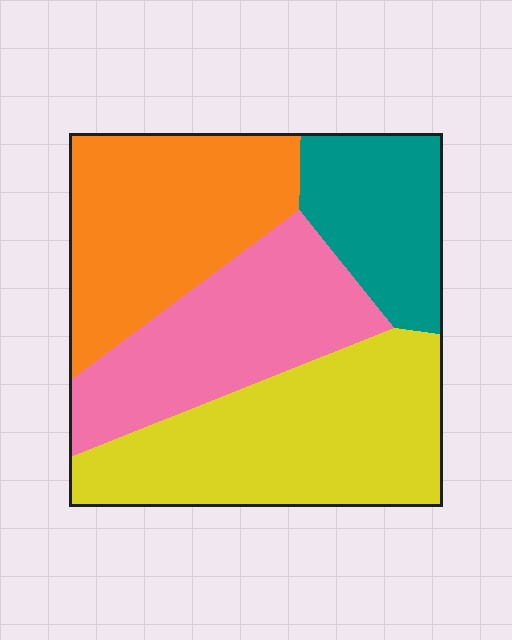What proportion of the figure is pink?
Pink takes up about one quarter (1/4) of the figure.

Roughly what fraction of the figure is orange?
Orange takes up about one quarter (1/4) of the figure.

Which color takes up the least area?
Teal, at roughly 15%.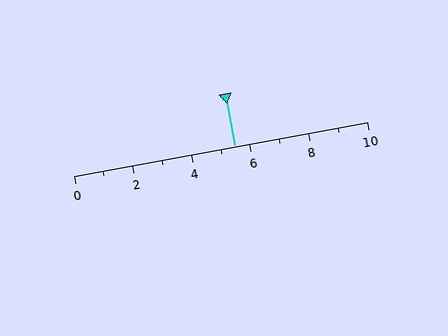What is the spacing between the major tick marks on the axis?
The major ticks are spaced 2 apart.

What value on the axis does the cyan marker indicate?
The marker indicates approximately 5.5.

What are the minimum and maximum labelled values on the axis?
The axis runs from 0 to 10.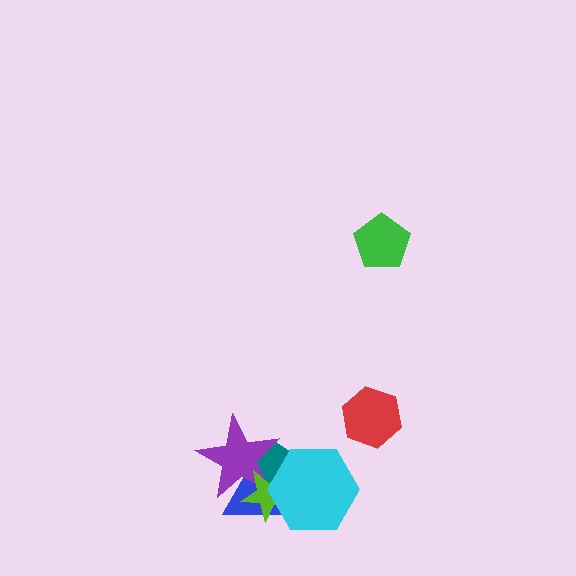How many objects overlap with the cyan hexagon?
4 objects overlap with the cyan hexagon.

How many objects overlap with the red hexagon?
0 objects overlap with the red hexagon.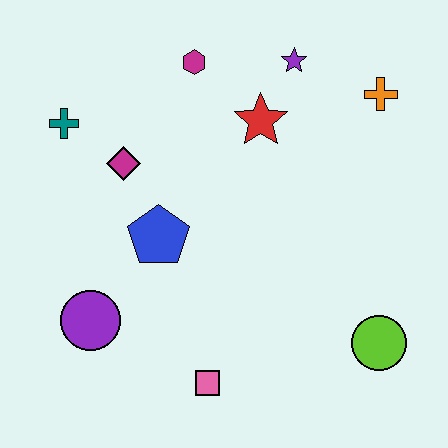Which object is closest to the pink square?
The purple circle is closest to the pink square.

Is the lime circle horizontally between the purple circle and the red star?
No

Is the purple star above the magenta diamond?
Yes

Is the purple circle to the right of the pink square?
No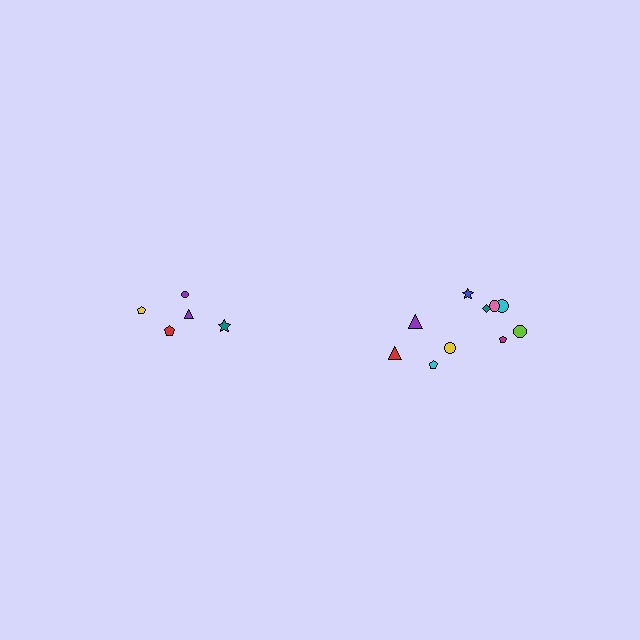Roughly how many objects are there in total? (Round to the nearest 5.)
Roughly 15 objects in total.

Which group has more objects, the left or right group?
The right group.